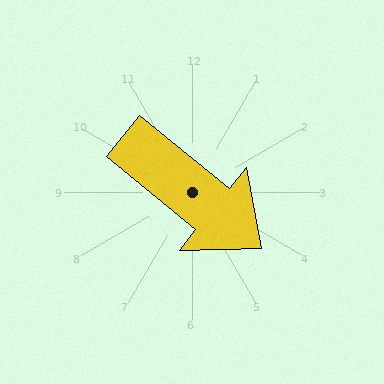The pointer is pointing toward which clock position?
Roughly 4 o'clock.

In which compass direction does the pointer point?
Southeast.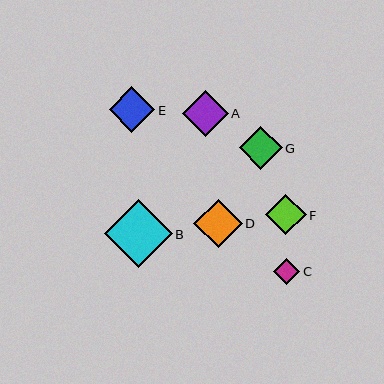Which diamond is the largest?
Diamond B is the largest with a size of approximately 68 pixels.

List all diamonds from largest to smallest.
From largest to smallest: B, D, A, E, G, F, C.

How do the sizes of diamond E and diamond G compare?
Diamond E and diamond G are approximately the same size.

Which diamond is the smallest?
Diamond C is the smallest with a size of approximately 26 pixels.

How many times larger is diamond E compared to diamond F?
Diamond E is approximately 1.1 times the size of diamond F.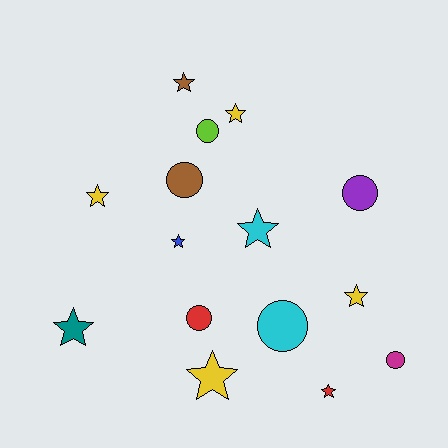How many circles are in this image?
There are 6 circles.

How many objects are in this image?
There are 15 objects.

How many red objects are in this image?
There are 2 red objects.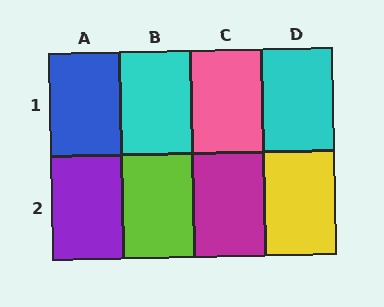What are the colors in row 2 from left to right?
Purple, lime, magenta, yellow.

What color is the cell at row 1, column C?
Pink.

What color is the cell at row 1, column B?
Cyan.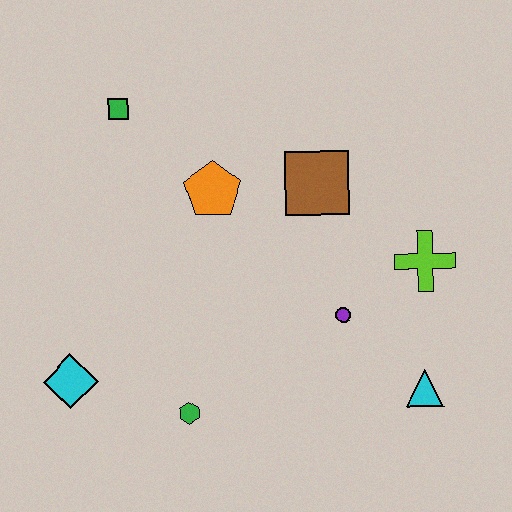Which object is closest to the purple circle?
The lime cross is closest to the purple circle.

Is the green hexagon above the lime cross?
No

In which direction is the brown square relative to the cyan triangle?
The brown square is above the cyan triangle.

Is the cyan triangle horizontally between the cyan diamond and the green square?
No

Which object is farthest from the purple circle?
The green square is farthest from the purple circle.